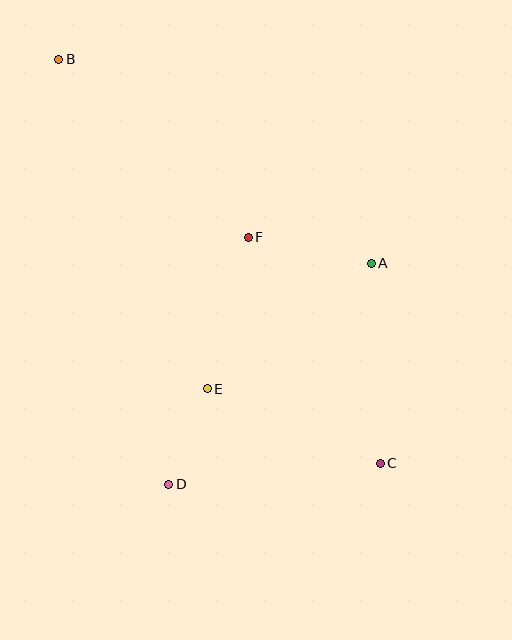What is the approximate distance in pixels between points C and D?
The distance between C and D is approximately 212 pixels.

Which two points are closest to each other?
Points D and E are closest to each other.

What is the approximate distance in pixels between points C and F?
The distance between C and F is approximately 261 pixels.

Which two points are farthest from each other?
Points B and C are farthest from each other.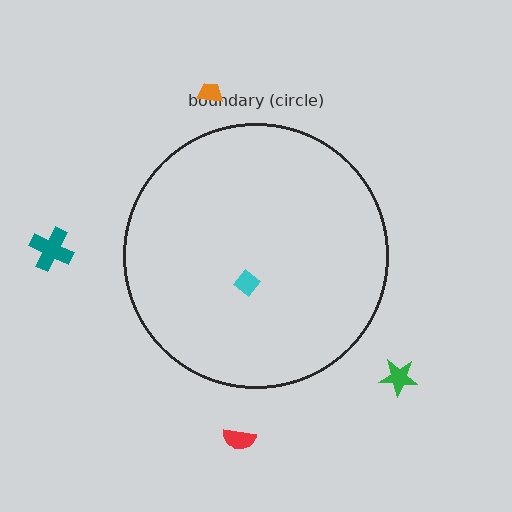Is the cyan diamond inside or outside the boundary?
Inside.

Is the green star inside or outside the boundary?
Outside.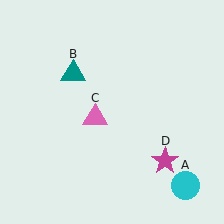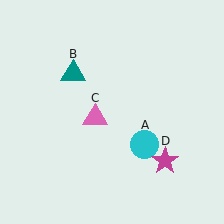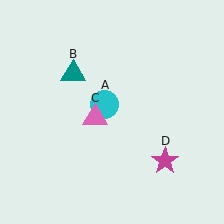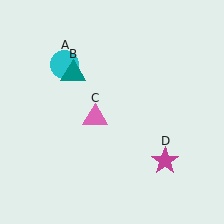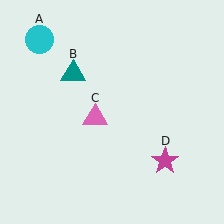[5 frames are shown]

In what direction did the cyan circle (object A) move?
The cyan circle (object A) moved up and to the left.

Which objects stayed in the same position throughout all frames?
Teal triangle (object B) and pink triangle (object C) and magenta star (object D) remained stationary.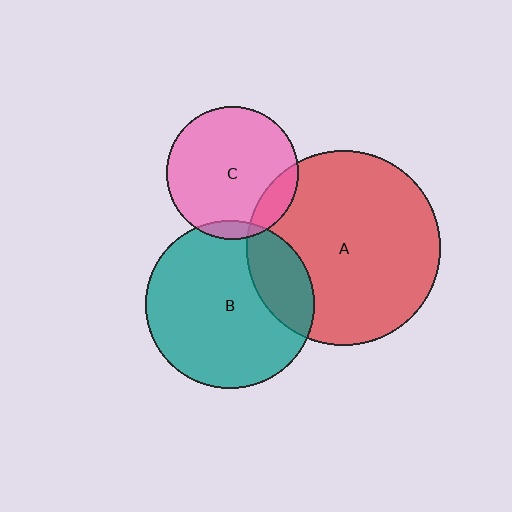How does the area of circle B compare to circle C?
Approximately 1.6 times.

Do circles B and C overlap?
Yes.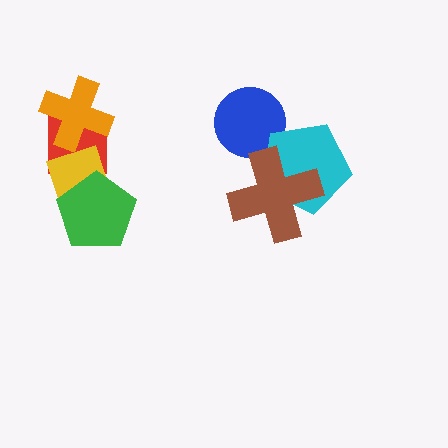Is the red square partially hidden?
Yes, it is partially covered by another shape.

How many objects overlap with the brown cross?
1 object overlaps with the brown cross.